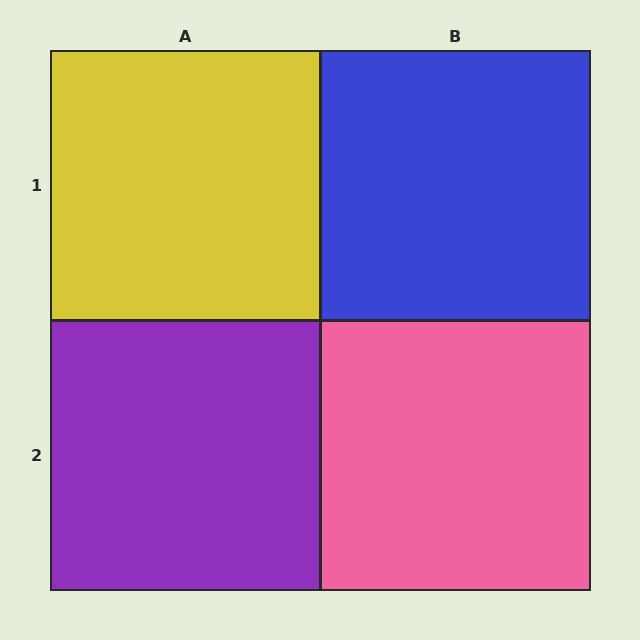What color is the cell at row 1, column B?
Blue.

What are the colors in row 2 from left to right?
Purple, pink.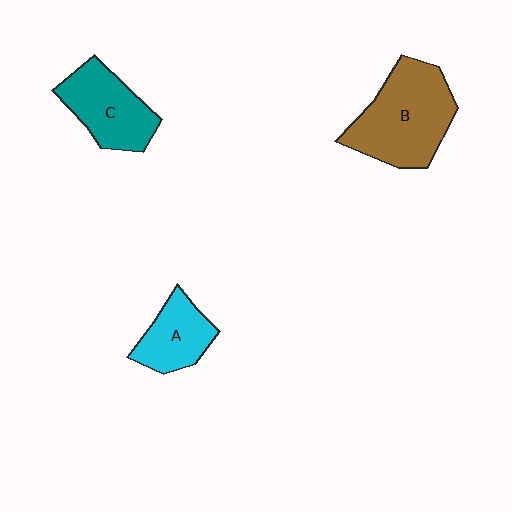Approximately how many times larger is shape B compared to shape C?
Approximately 1.4 times.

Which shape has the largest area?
Shape B (brown).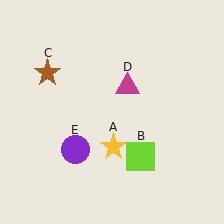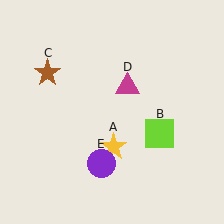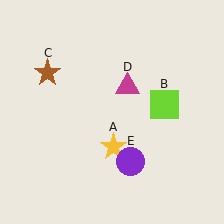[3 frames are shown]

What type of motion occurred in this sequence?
The lime square (object B), purple circle (object E) rotated counterclockwise around the center of the scene.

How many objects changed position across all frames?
2 objects changed position: lime square (object B), purple circle (object E).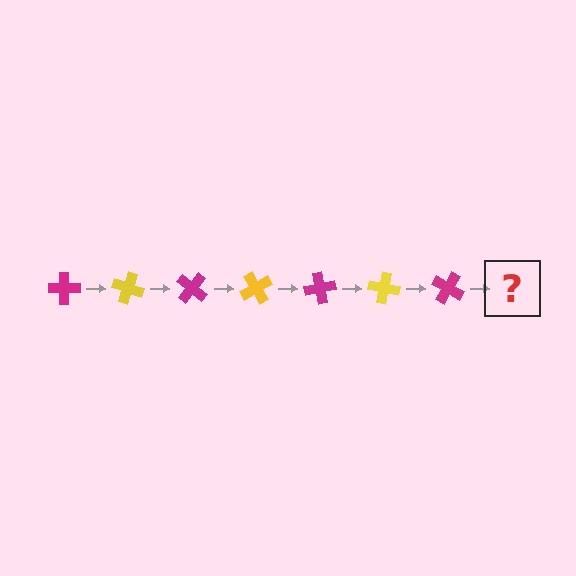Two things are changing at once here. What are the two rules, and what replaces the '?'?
The two rules are that it rotates 20 degrees each step and the color cycles through magenta and yellow. The '?' should be a yellow cross, rotated 140 degrees from the start.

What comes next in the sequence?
The next element should be a yellow cross, rotated 140 degrees from the start.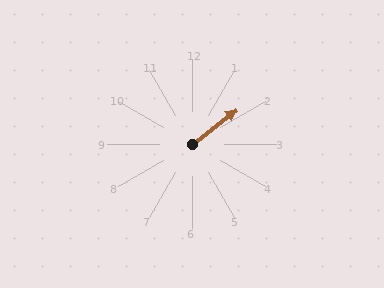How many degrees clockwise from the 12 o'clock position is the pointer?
Approximately 52 degrees.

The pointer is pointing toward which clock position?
Roughly 2 o'clock.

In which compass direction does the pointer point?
Northeast.